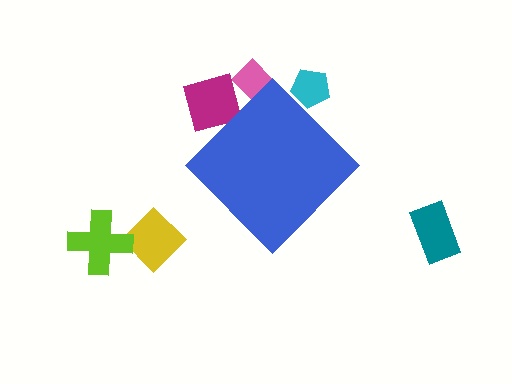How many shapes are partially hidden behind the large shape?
3 shapes are partially hidden.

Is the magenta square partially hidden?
Yes, the magenta square is partially hidden behind the blue diamond.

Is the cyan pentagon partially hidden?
Yes, the cyan pentagon is partially hidden behind the blue diamond.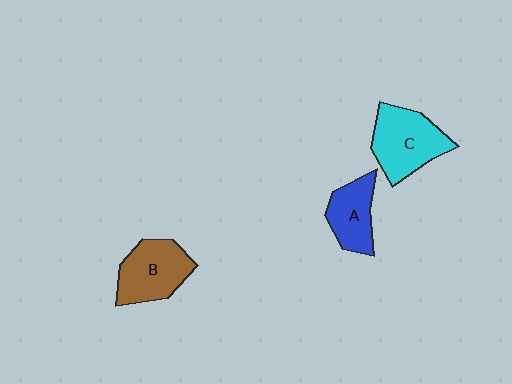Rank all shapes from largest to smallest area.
From largest to smallest: C (cyan), B (brown), A (blue).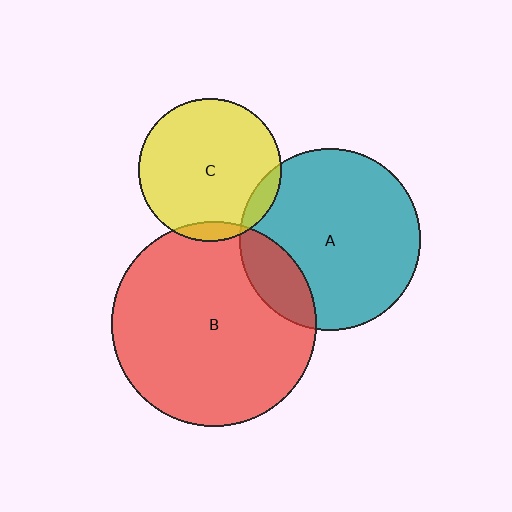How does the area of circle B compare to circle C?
Approximately 2.0 times.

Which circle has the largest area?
Circle B (red).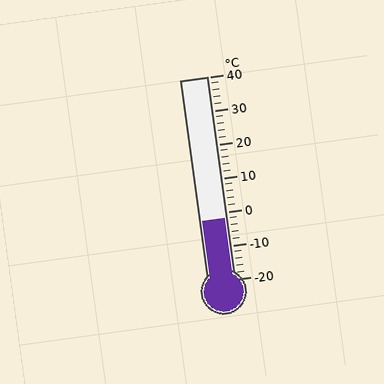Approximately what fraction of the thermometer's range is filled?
The thermometer is filled to approximately 30% of its range.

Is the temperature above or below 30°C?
The temperature is below 30°C.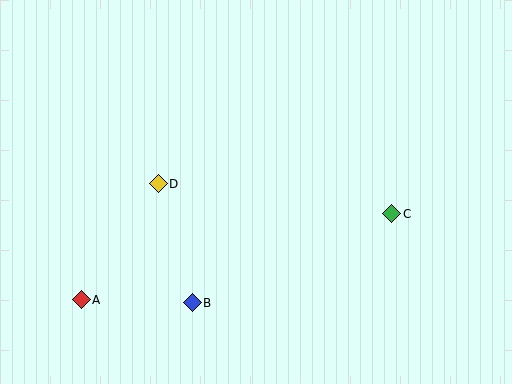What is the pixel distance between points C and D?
The distance between C and D is 236 pixels.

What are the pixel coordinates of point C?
Point C is at (392, 214).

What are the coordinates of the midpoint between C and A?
The midpoint between C and A is at (237, 257).